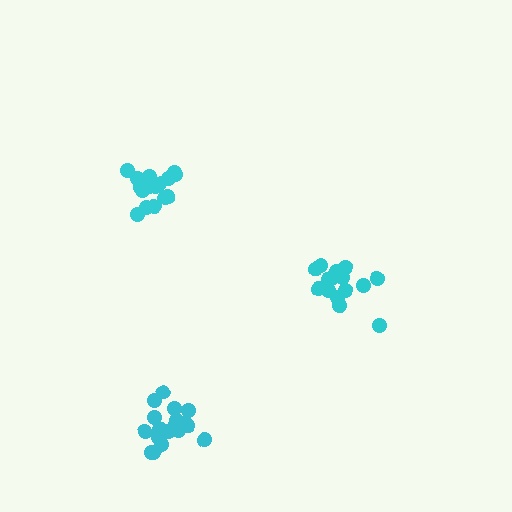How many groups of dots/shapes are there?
There are 3 groups.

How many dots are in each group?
Group 1: 16 dots, Group 2: 15 dots, Group 3: 18 dots (49 total).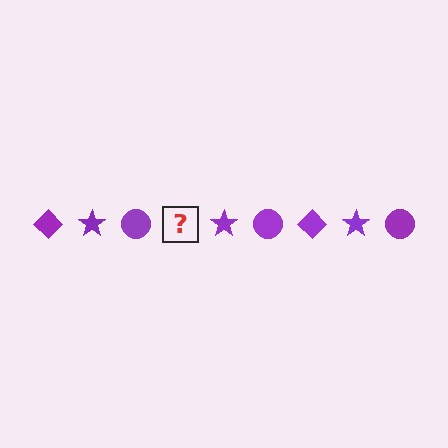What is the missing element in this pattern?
The missing element is a purple diamond.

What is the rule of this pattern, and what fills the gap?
The rule is that the pattern cycles through diamond, star, circle shapes in purple. The gap should be filled with a purple diamond.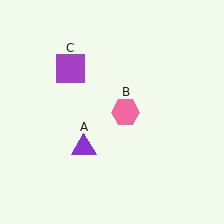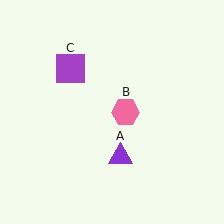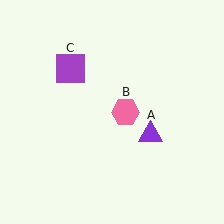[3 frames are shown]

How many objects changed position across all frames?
1 object changed position: purple triangle (object A).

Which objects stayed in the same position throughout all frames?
Pink hexagon (object B) and purple square (object C) remained stationary.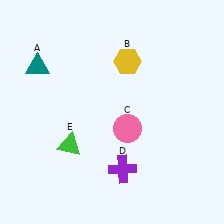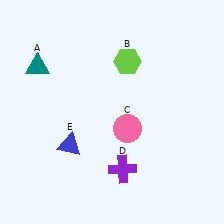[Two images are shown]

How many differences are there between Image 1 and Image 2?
There are 2 differences between the two images.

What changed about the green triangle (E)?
In Image 1, E is green. In Image 2, it changed to blue.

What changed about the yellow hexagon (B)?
In Image 1, B is yellow. In Image 2, it changed to lime.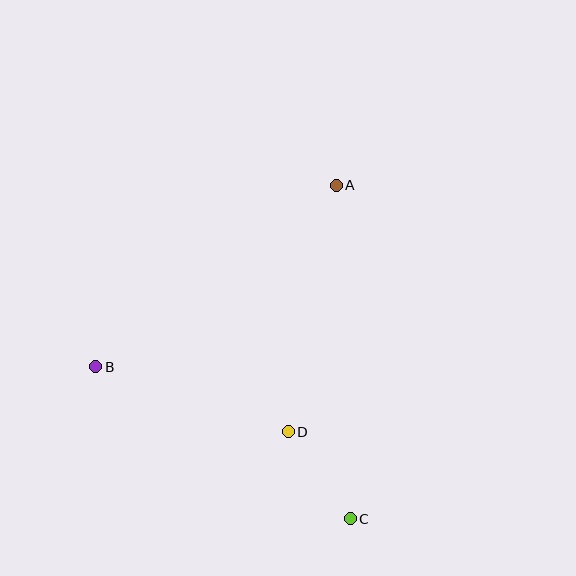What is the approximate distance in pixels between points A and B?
The distance between A and B is approximately 301 pixels.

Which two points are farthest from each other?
Points A and C are farthest from each other.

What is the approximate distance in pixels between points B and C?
The distance between B and C is approximately 296 pixels.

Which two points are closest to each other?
Points C and D are closest to each other.